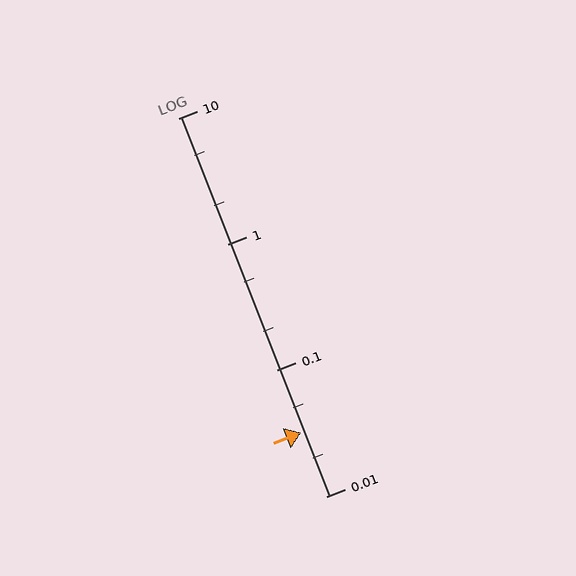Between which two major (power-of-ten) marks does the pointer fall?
The pointer is between 0.01 and 0.1.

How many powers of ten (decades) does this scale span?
The scale spans 3 decades, from 0.01 to 10.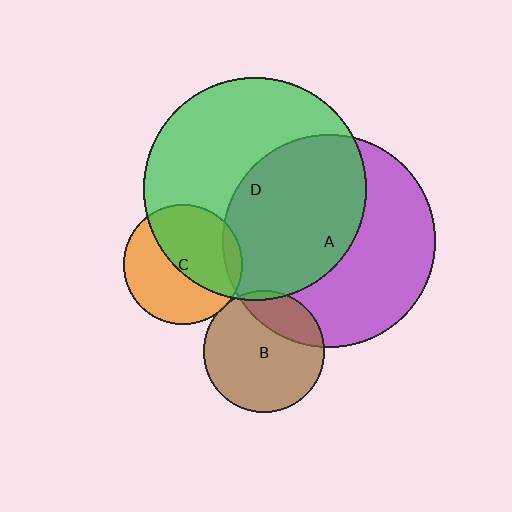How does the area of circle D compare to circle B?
Approximately 3.4 times.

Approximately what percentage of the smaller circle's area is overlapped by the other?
Approximately 25%.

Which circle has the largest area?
Circle D (green).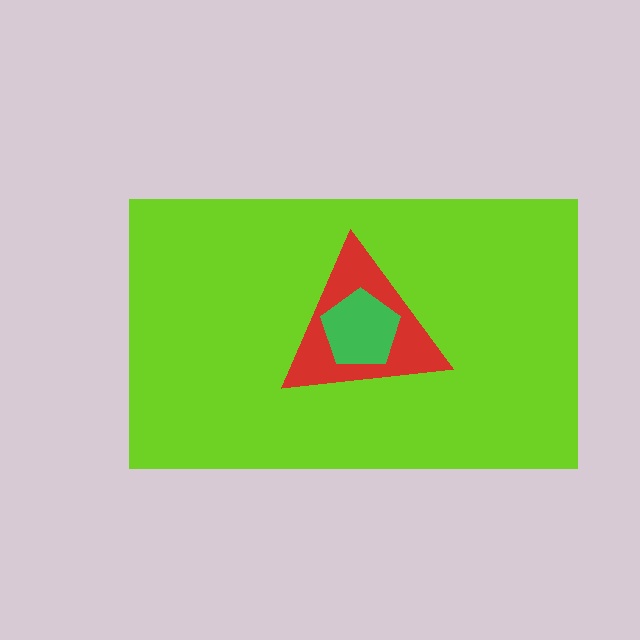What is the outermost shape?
The lime rectangle.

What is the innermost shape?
The green pentagon.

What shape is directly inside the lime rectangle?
The red triangle.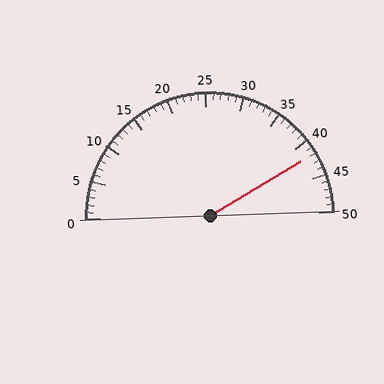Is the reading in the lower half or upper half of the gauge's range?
The reading is in the upper half of the range (0 to 50).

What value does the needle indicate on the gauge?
The needle indicates approximately 42.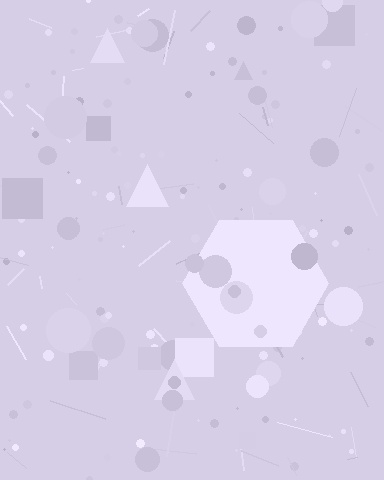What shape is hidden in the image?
A hexagon is hidden in the image.